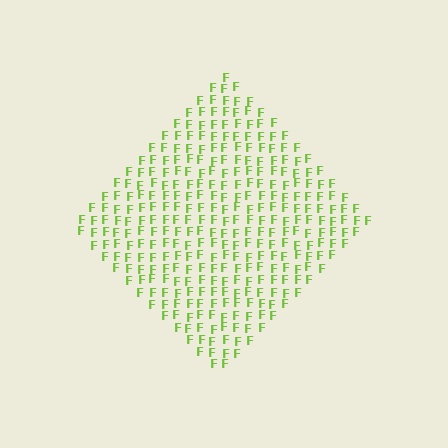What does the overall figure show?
The overall figure shows a diamond.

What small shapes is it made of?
It is made of small letter F's.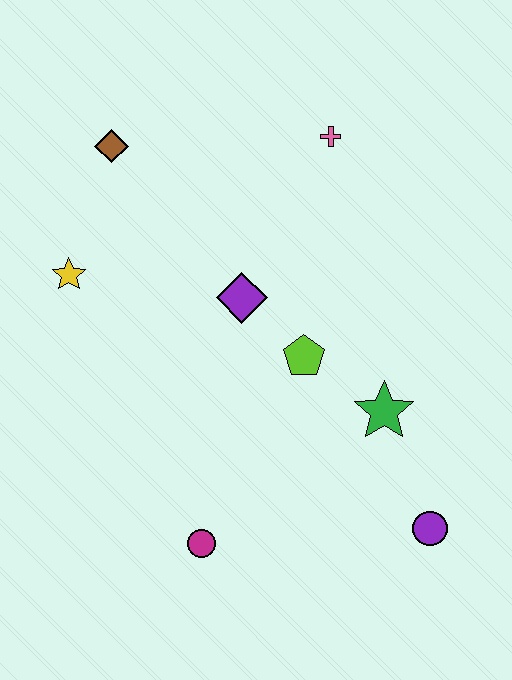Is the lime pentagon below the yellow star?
Yes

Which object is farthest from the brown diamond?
The purple circle is farthest from the brown diamond.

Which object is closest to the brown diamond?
The yellow star is closest to the brown diamond.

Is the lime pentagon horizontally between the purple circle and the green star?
No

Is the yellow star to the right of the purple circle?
No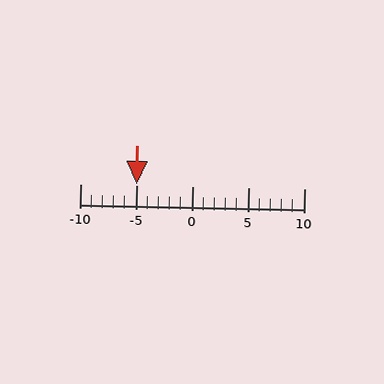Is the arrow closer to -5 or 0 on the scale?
The arrow is closer to -5.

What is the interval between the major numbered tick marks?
The major tick marks are spaced 5 units apart.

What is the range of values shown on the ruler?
The ruler shows values from -10 to 10.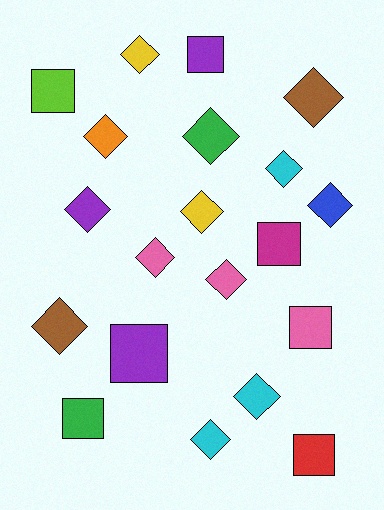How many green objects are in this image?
There are 2 green objects.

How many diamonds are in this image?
There are 13 diamonds.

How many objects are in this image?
There are 20 objects.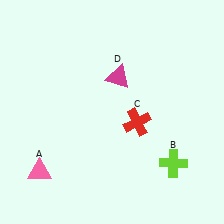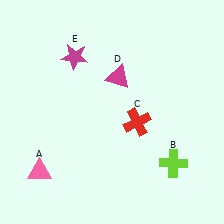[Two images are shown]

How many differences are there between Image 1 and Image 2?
There is 1 difference between the two images.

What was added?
A magenta star (E) was added in Image 2.